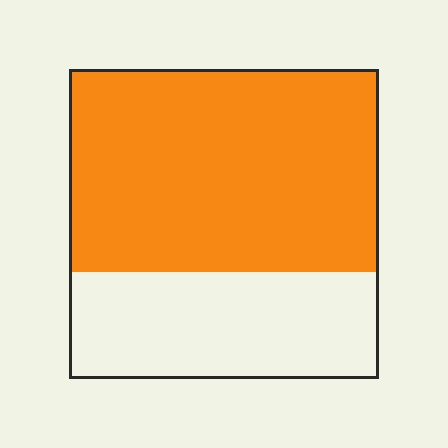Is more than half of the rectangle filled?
Yes.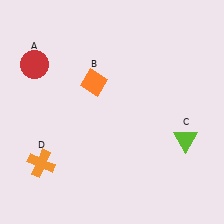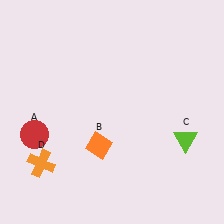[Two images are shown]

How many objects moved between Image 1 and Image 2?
2 objects moved between the two images.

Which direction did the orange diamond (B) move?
The orange diamond (B) moved down.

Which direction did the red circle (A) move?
The red circle (A) moved down.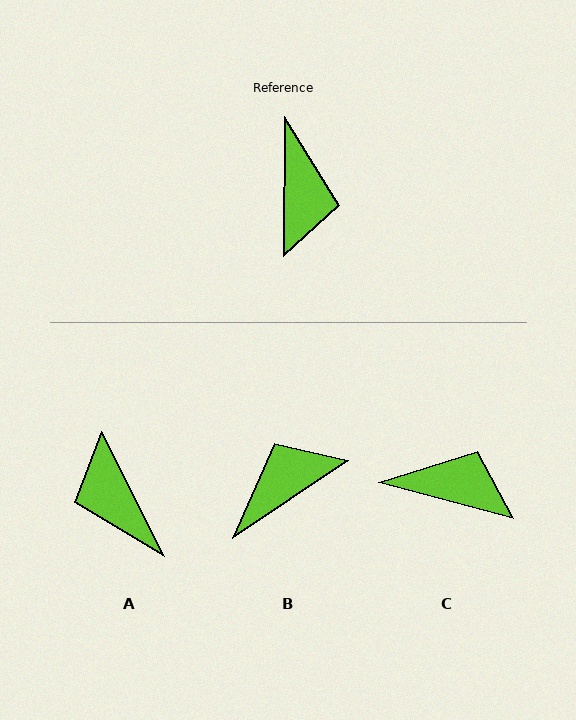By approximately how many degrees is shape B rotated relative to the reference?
Approximately 125 degrees counter-clockwise.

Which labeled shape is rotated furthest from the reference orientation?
A, about 153 degrees away.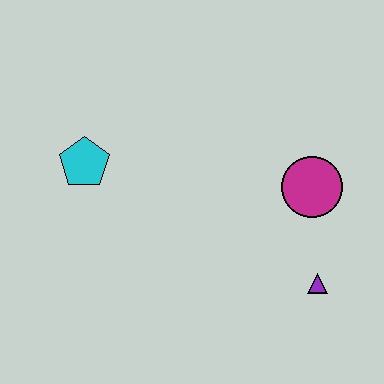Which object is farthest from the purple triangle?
The cyan pentagon is farthest from the purple triangle.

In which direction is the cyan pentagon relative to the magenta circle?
The cyan pentagon is to the left of the magenta circle.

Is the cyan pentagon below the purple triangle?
No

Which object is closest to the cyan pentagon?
The magenta circle is closest to the cyan pentagon.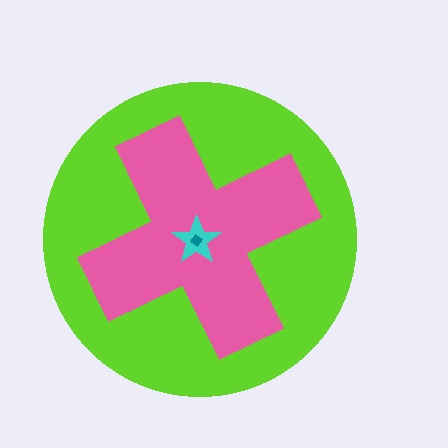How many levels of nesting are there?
4.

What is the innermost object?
The teal diamond.